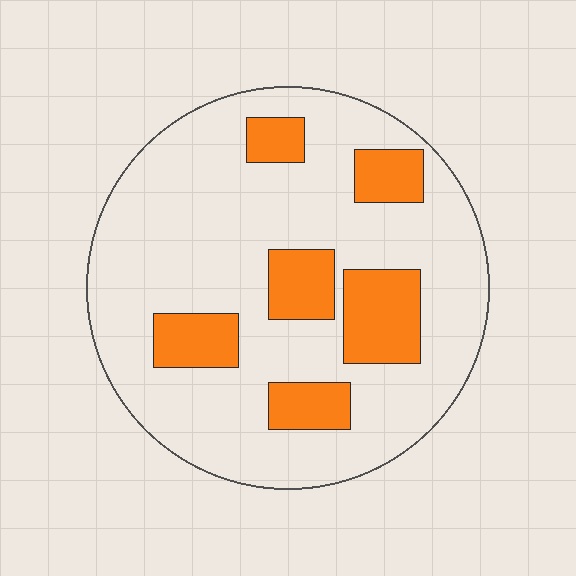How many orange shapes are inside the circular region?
6.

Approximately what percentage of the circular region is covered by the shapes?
Approximately 20%.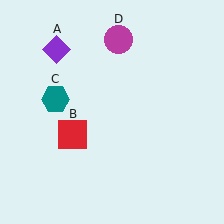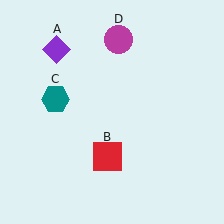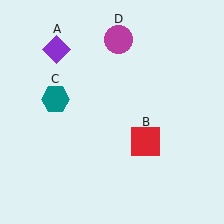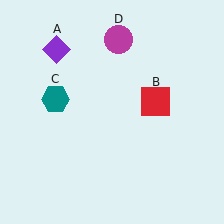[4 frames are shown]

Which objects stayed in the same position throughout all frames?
Purple diamond (object A) and teal hexagon (object C) and magenta circle (object D) remained stationary.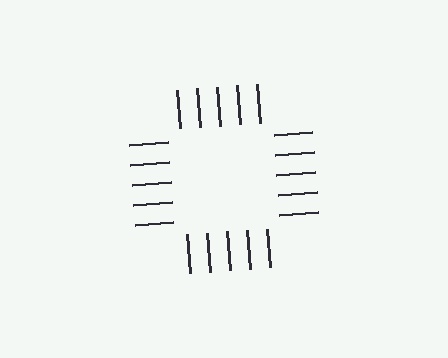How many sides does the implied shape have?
4 sides — the line-ends trace a square.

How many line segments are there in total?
20 — 5 along each of the 4 edges.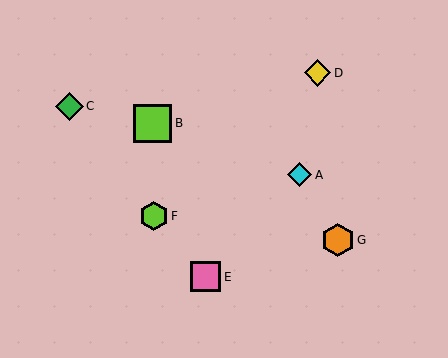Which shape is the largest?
The lime square (labeled B) is the largest.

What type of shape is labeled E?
Shape E is a pink square.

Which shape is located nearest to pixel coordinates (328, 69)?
The yellow diamond (labeled D) at (318, 73) is nearest to that location.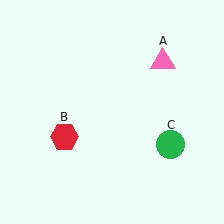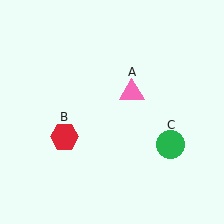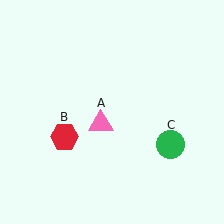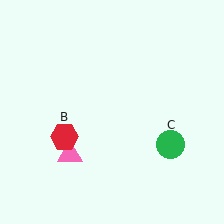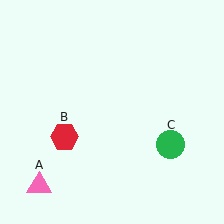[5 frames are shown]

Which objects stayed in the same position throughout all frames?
Red hexagon (object B) and green circle (object C) remained stationary.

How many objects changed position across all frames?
1 object changed position: pink triangle (object A).